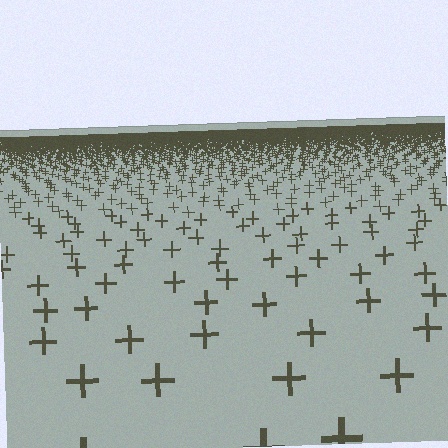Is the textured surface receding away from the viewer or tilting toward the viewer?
The surface is receding away from the viewer. Texture elements get smaller and denser toward the top.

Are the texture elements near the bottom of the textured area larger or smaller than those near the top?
Larger. Near the bottom, elements are closer to the viewer and appear at a bigger on-screen size.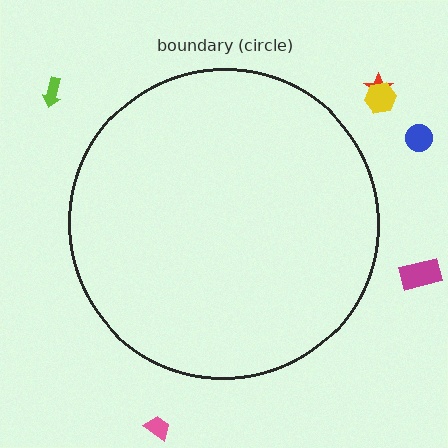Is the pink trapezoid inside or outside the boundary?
Outside.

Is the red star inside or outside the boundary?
Outside.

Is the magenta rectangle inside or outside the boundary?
Outside.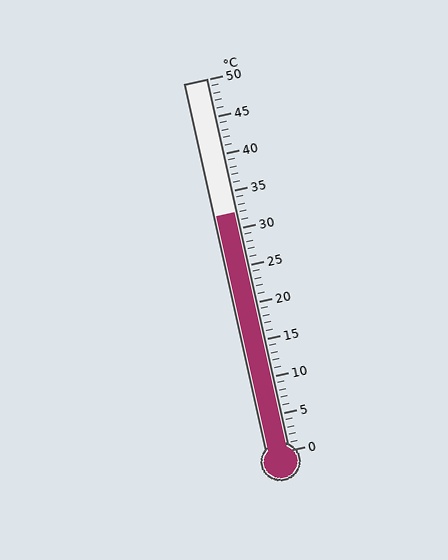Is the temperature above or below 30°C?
The temperature is above 30°C.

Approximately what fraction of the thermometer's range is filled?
The thermometer is filled to approximately 65% of its range.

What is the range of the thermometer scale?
The thermometer scale ranges from 0°C to 50°C.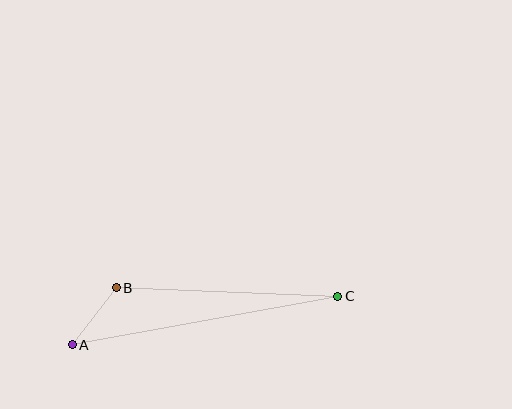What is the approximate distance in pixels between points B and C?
The distance between B and C is approximately 222 pixels.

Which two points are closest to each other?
Points A and B are closest to each other.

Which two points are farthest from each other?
Points A and C are farthest from each other.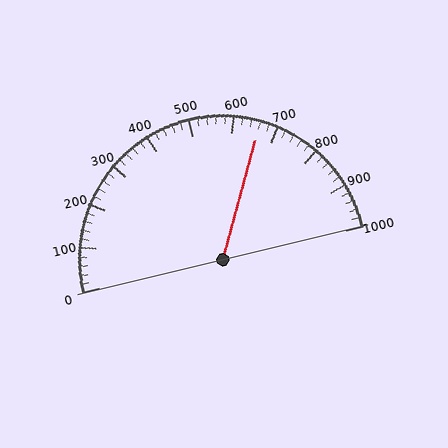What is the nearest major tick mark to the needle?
The nearest major tick mark is 700.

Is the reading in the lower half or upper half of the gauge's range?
The reading is in the upper half of the range (0 to 1000).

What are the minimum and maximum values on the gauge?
The gauge ranges from 0 to 1000.